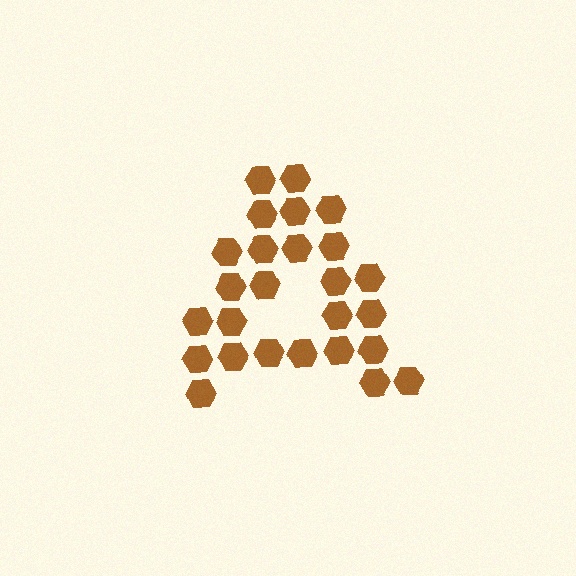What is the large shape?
The large shape is the letter A.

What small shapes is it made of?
It is made of small hexagons.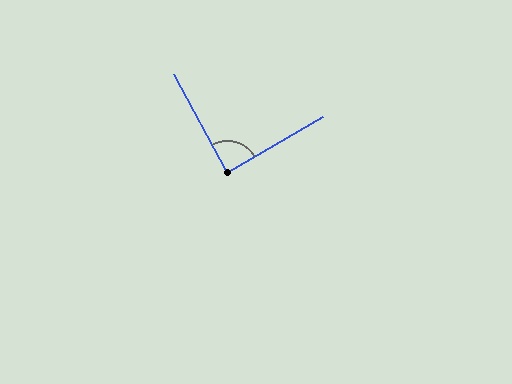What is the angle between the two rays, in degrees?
Approximately 88 degrees.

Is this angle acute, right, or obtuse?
It is approximately a right angle.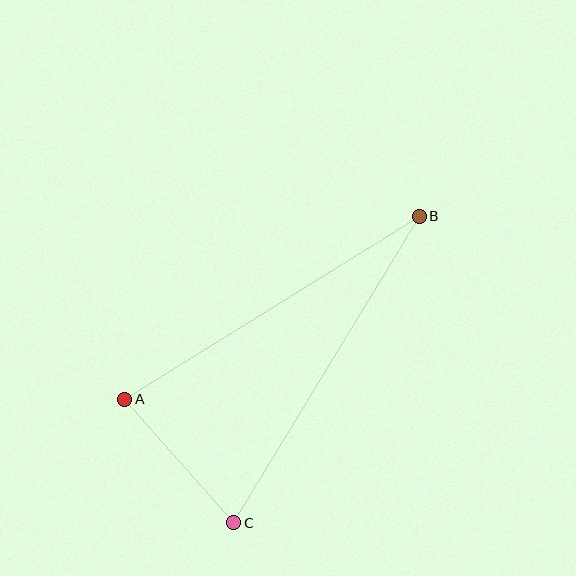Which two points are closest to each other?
Points A and C are closest to each other.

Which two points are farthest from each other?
Points B and C are farthest from each other.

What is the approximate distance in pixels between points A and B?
The distance between A and B is approximately 347 pixels.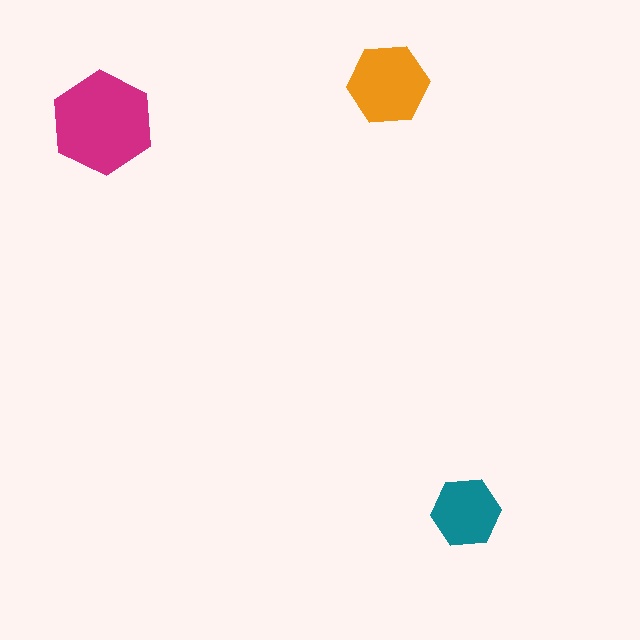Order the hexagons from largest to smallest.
the magenta one, the orange one, the teal one.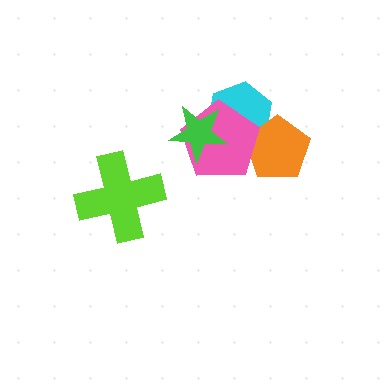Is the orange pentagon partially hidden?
Yes, it is partially covered by another shape.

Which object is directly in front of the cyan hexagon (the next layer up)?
The orange pentagon is directly in front of the cyan hexagon.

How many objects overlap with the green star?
2 objects overlap with the green star.